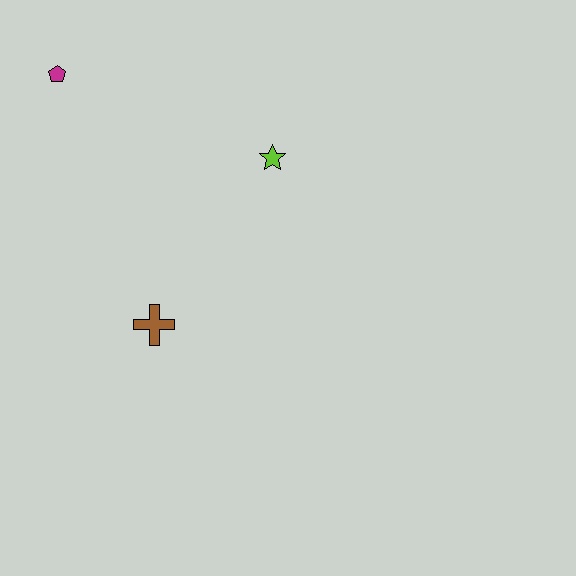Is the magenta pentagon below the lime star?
No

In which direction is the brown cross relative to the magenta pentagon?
The brown cross is below the magenta pentagon.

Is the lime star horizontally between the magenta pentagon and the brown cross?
No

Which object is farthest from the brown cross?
The magenta pentagon is farthest from the brown cross.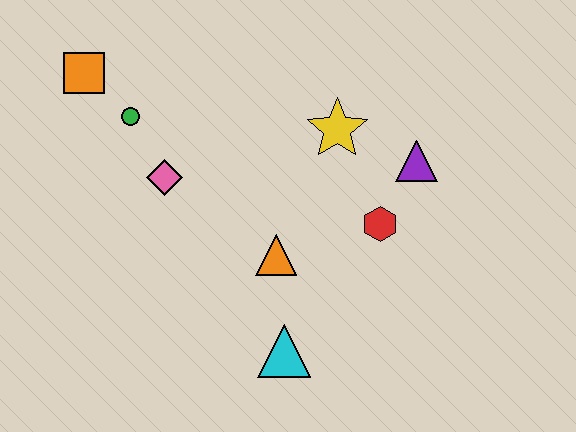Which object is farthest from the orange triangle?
The orange square is farthest from the orange triangle.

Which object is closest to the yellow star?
The purple triangle is closest to the yellow star.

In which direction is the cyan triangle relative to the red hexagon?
The cyan triangle is below the red hexagon.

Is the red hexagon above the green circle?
No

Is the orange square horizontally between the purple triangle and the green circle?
No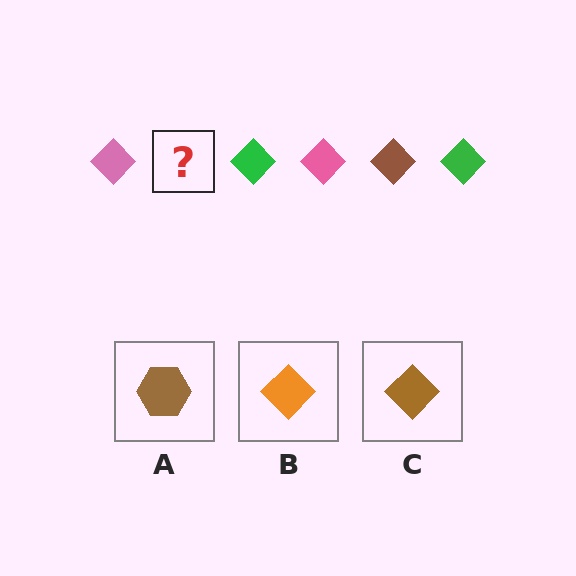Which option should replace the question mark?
Option C.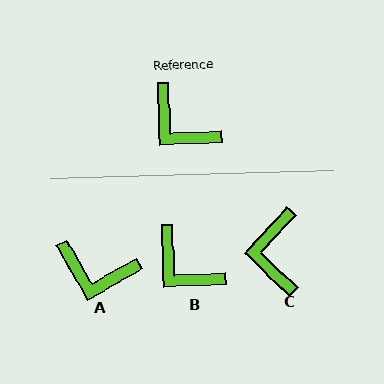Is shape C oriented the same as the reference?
No, it is off by about 46 degrees.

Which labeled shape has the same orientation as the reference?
B.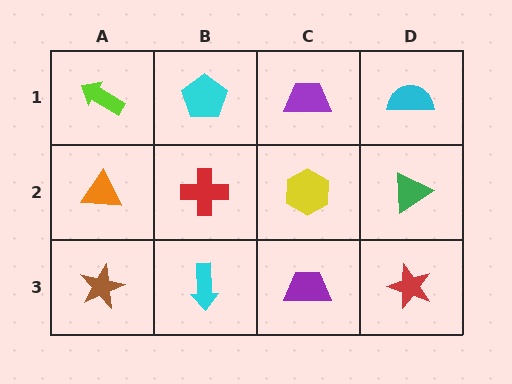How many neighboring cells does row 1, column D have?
2.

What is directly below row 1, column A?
An orange triangle.